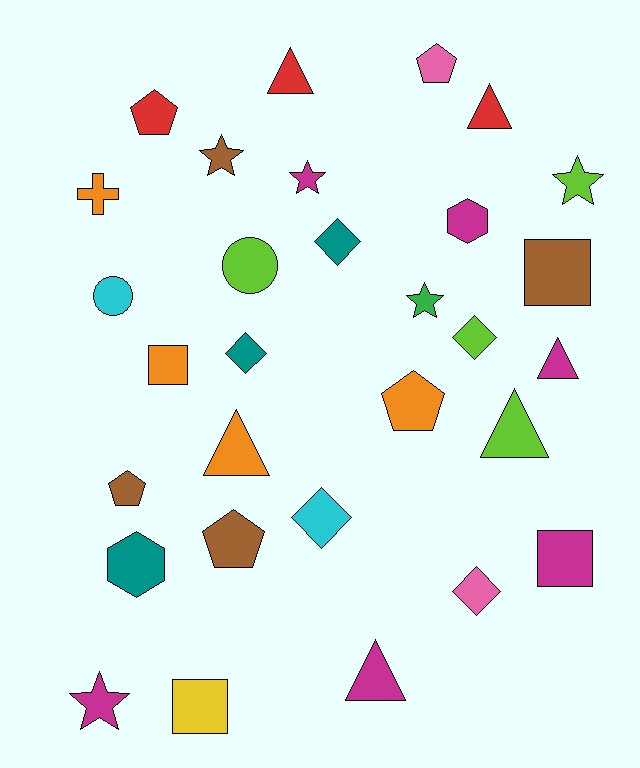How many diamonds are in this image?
There are 5 diamonds.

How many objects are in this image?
There are 30 objects.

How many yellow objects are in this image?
There is 1 yellow object.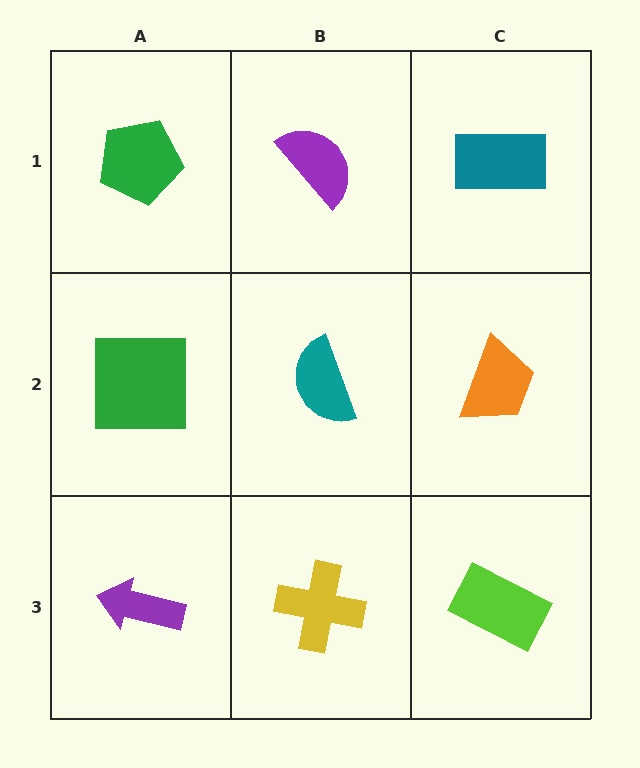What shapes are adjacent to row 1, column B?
A teal semicircle (row 2, column B), a green pentagon (row 1, column A), a teal rectangle (row 1, column C).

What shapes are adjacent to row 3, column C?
An orange trapezoid (row 2, column C), a yellow cross (row 3, column B).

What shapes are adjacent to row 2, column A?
A green pentagon (row 1, column A), a purple arrow (row 3, column A), a teal semicircle (row 2, column B).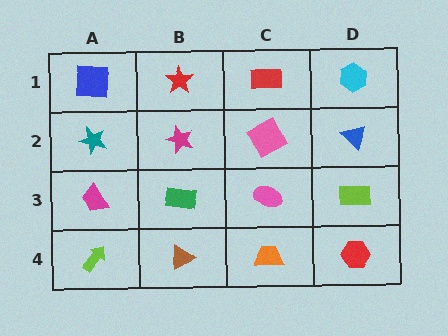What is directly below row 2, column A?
A magenta trapezoid.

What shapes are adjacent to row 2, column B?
A red star (row 1, column B), a green rectangle (row 3, column B), a teal star (row 2, column A), a pink square (row 2, column C).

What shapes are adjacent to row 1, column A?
A teal star (row 2, column A), a red star (row 1, column B).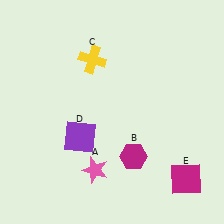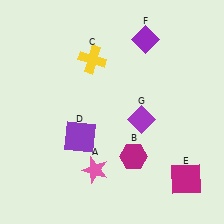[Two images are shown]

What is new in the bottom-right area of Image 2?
A purple diamond (G) was added in the bottom-right area of Image 2.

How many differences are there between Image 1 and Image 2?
There are 2 differences between the two images.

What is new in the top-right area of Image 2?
A purple diamond (F) was added in the top-right area of Image 2.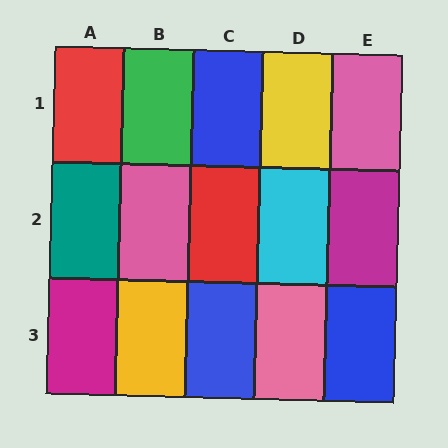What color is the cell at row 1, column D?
Yellow.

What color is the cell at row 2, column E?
Magenta.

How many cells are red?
2 cells are red.